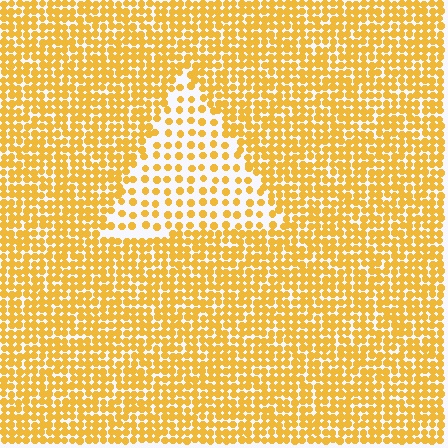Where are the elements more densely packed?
The elements are more densely packed outside the triangle boundary.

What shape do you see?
I see a triangle.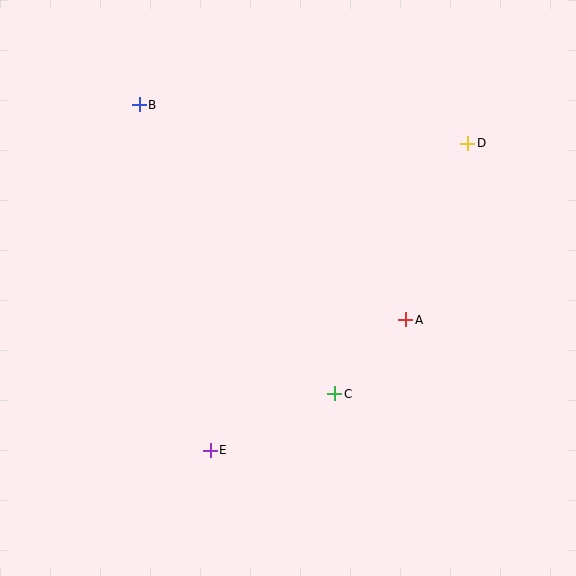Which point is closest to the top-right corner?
Point D is closest to the top-right corner.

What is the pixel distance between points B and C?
The distance between B and C is 349 pixels.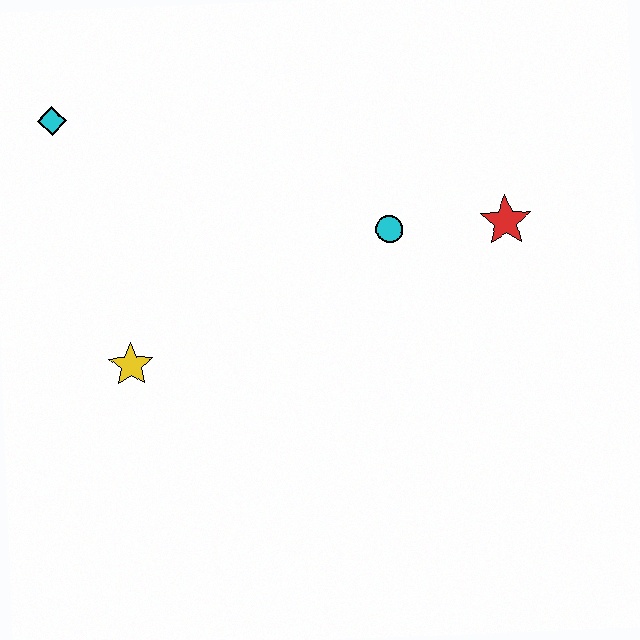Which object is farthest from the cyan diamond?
The red star is farthest from the cyan diamond.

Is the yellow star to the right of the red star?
No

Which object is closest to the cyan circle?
The red star is closest to the cyan circle.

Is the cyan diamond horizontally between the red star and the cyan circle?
No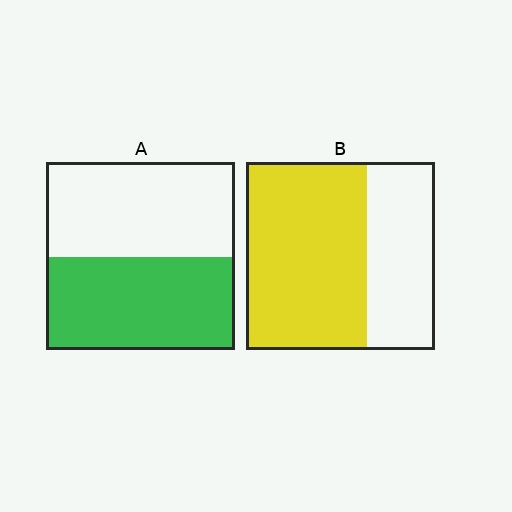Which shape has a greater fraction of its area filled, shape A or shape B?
Shape B.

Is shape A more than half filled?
Roughly half.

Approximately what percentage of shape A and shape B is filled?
A is approximately 50% and B is approximately 65%.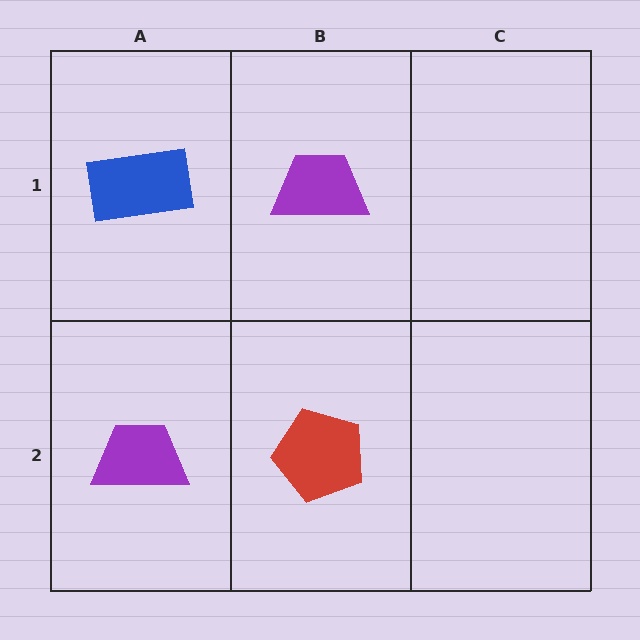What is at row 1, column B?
A purple trapezoid.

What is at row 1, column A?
A blue rectangle.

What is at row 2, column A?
A purple trapezoid.